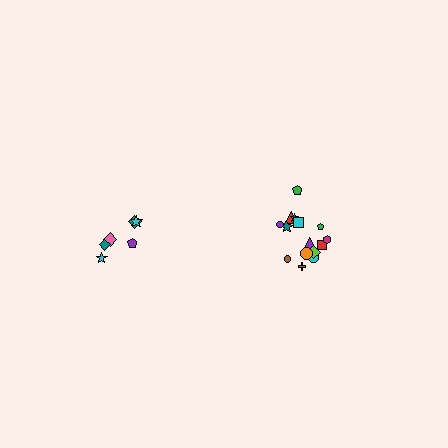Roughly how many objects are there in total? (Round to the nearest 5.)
Roughly 20 objects in total.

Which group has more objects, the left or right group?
The right group.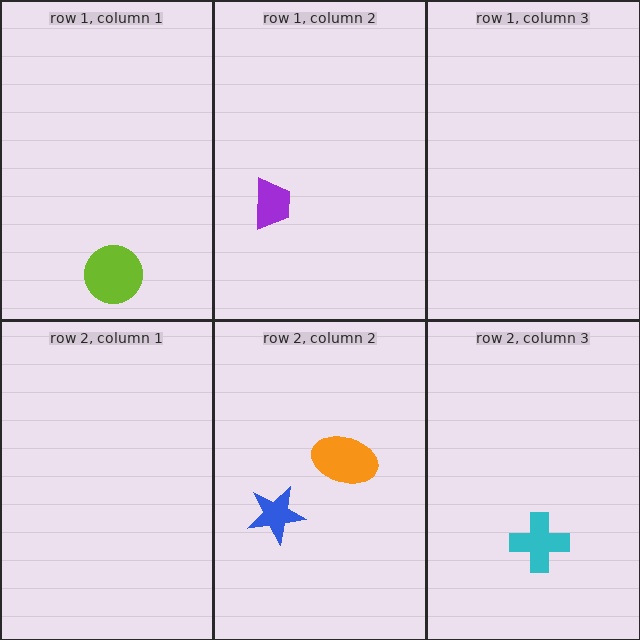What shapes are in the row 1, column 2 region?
The purple trapezoid.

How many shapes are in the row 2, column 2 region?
2.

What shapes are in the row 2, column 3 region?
The cyan cross.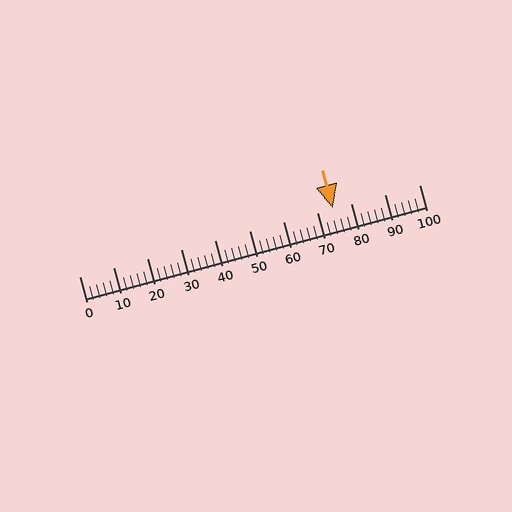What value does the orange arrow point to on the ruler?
The orange arrow points to approximately 74.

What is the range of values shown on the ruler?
The ruler shows values from 0 to 100.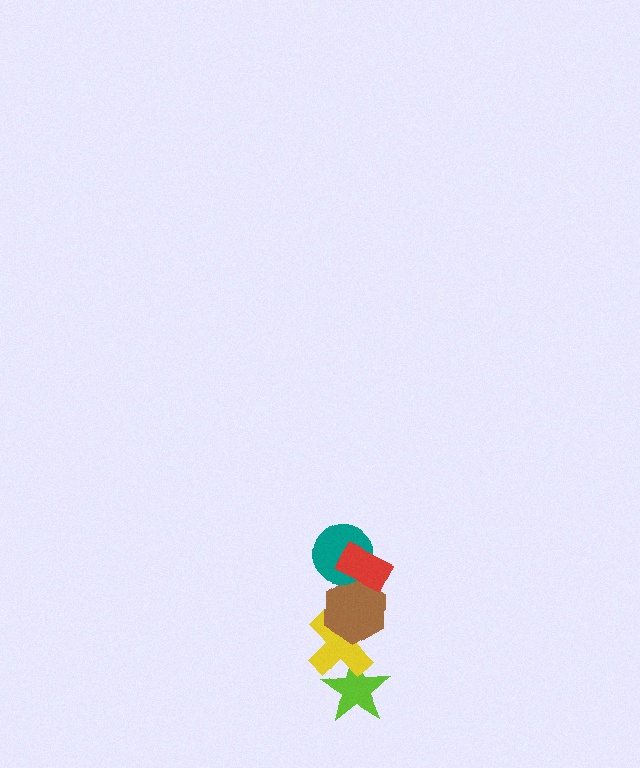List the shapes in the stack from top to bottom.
From top to bottom: the red rectangle, the teal circle, the brown hexagon, the yellow cross, the lime star.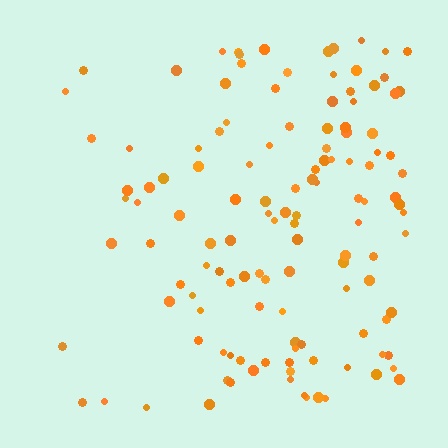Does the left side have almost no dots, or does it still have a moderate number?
Still a moderate number, just noticeably fewer than the right.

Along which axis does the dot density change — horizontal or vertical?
Horizontal.